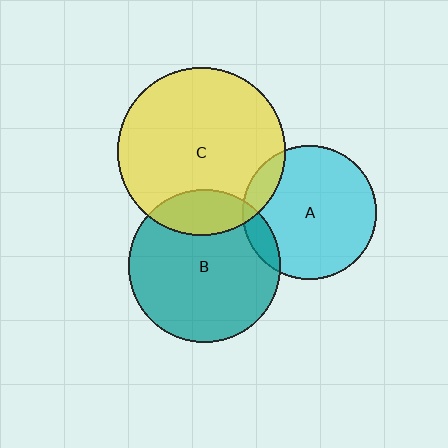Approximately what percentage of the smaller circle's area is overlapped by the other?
Approximately 10%.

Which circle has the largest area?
Circle C (yellow).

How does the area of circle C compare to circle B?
Approximately 1.2 times.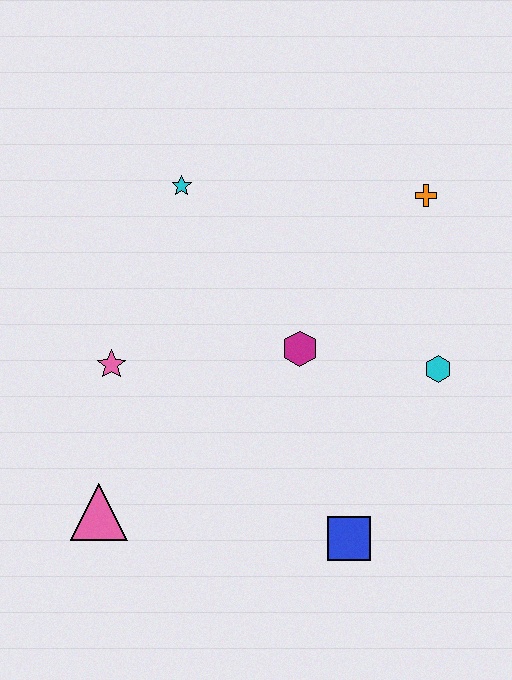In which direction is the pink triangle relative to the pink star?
The pink triangle is below the pink star.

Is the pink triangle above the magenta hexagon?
No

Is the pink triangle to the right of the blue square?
No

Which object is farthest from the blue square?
The cyan star is farthest from the blue square.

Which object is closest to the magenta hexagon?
The cyan hexagon is closest to the magenta hexagon.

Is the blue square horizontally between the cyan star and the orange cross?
Yes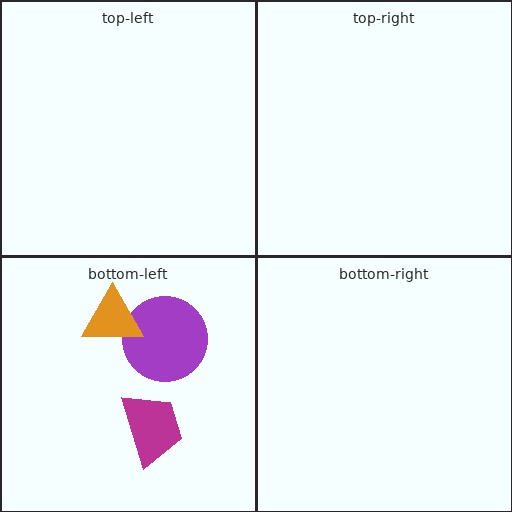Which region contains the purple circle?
The bottom-left region.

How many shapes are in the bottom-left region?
3.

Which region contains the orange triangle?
The bottom-left region.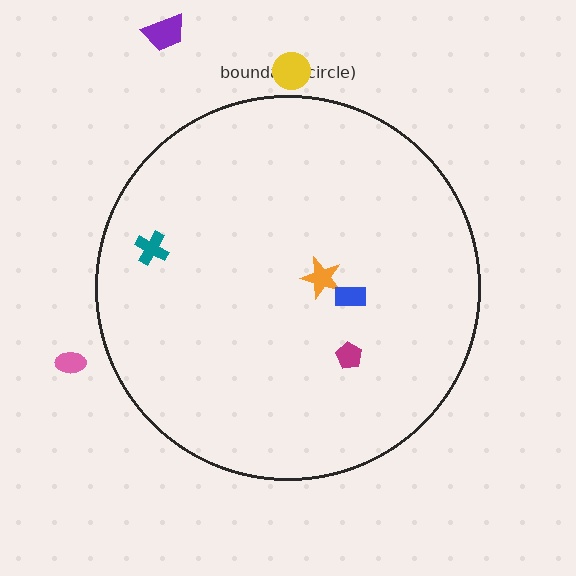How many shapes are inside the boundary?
4 inside, 3 outside.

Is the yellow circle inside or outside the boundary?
Outside.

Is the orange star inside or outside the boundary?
Inside.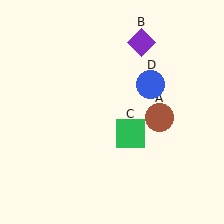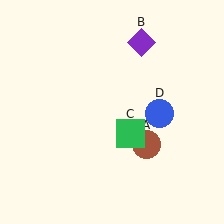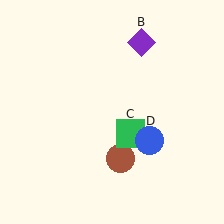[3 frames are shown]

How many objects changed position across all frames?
2 objects changed position: brown circle (object A), blue circle (object D).